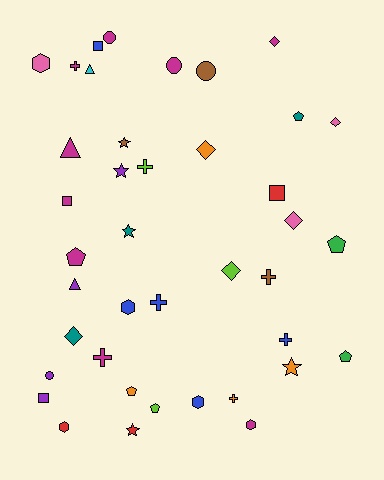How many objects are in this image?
There are 40 objects.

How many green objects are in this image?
There are 2 green objects.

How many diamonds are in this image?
There are 6 diamonds.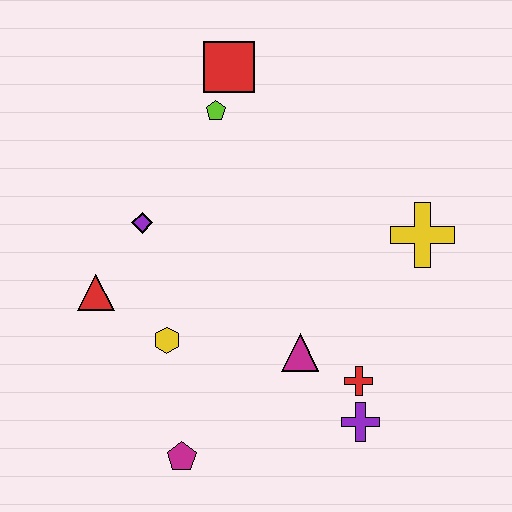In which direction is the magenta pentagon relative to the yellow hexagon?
The magenta pentagon is below the yellow hexagon.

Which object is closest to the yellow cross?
The red cross is closest to the yellow cross.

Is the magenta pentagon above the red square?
No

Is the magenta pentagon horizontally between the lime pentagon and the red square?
No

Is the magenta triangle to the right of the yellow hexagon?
Yes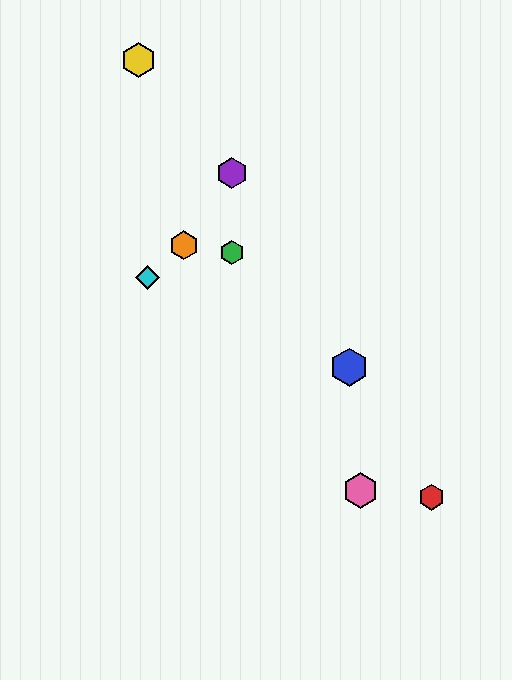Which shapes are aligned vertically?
The green hexagon, the purple hexagon are aligned vertically.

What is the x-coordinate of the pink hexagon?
The pink hexagon is at x≈361.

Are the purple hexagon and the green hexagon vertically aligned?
Yes, both are at x≈232.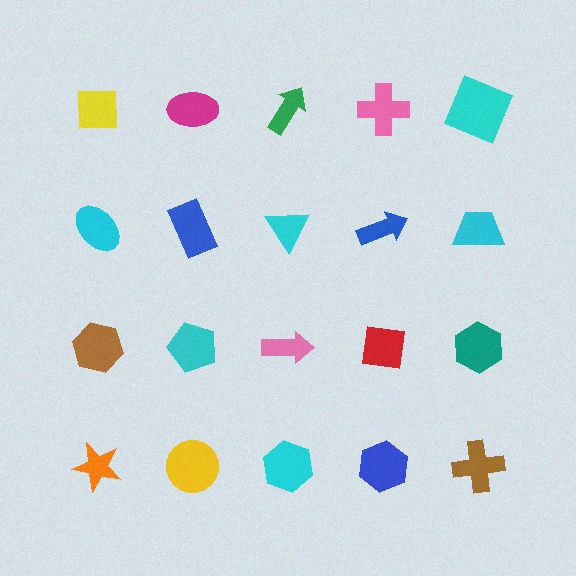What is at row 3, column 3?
A pink arrow.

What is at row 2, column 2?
A blue rectangle.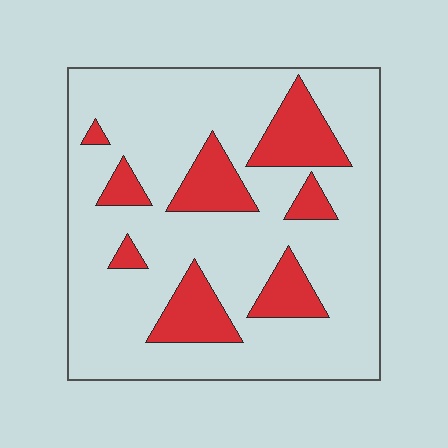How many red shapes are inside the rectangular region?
8.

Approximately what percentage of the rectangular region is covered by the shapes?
Approximately 20%.